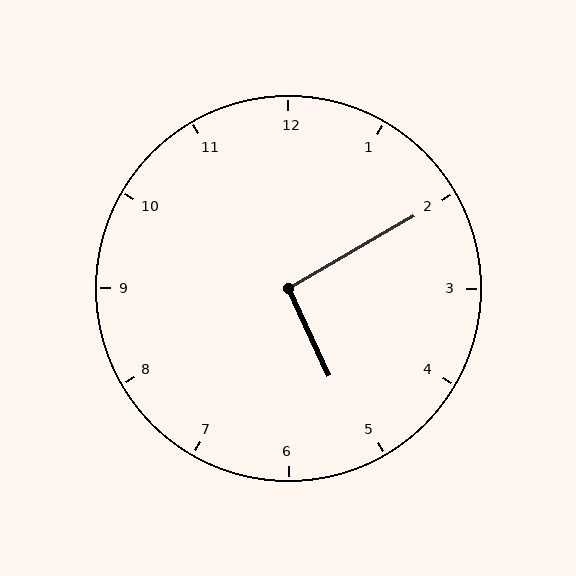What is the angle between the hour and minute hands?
Approximately 95 degrees.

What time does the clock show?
5:10.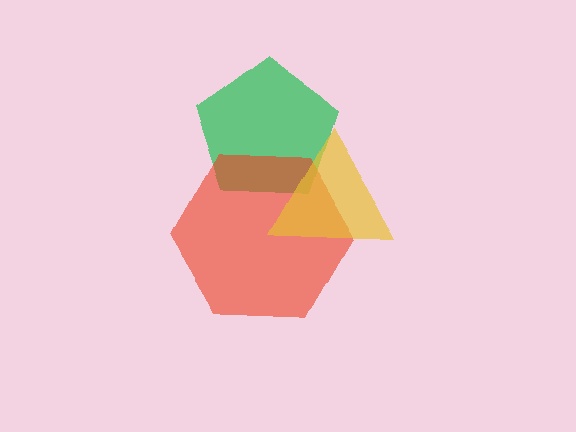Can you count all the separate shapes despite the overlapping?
Yes, there are 3 separate shapes.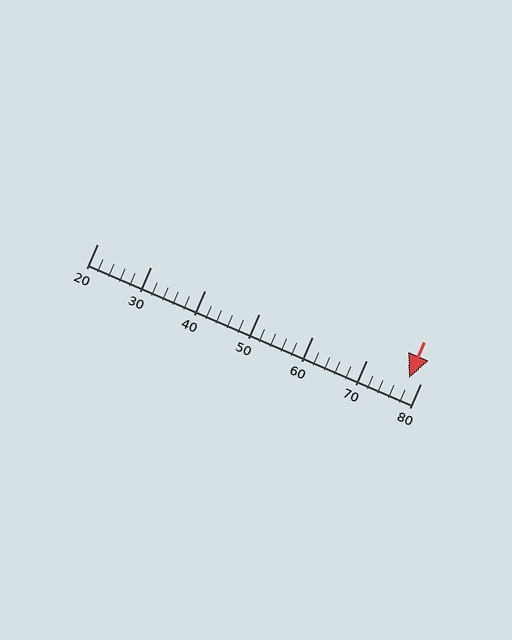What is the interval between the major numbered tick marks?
The major tick marks are spaced 10 units apart.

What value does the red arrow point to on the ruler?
The red arrow points to approximately 78.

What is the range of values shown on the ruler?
The ruler shows values from 20 to 80.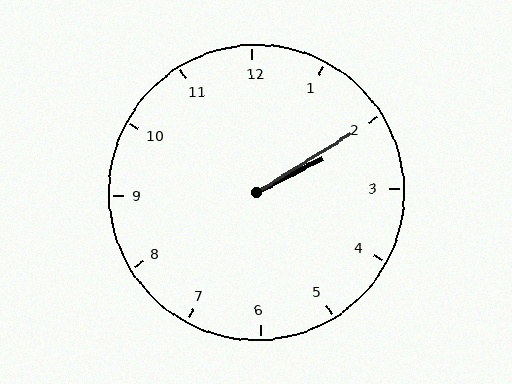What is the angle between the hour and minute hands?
Approximately 5 degrees.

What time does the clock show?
2:10.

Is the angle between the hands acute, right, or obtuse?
It is acute.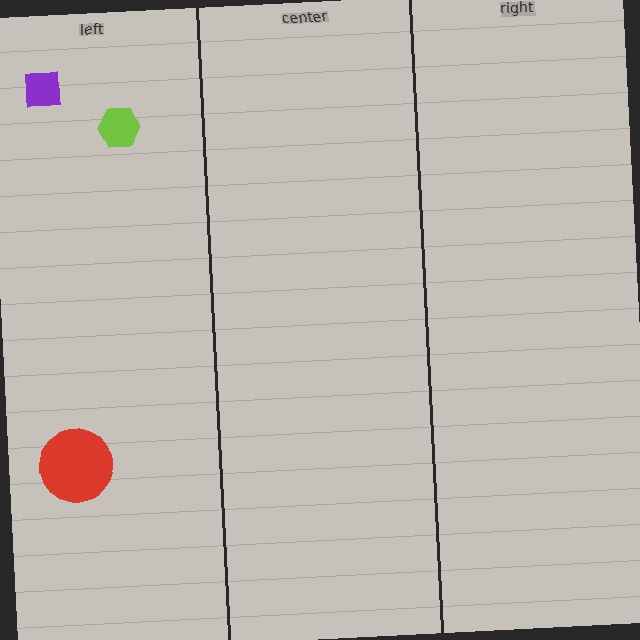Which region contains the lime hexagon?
The left region.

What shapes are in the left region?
The red circle, the purple square, the lime hexagon.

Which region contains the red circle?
The left region.